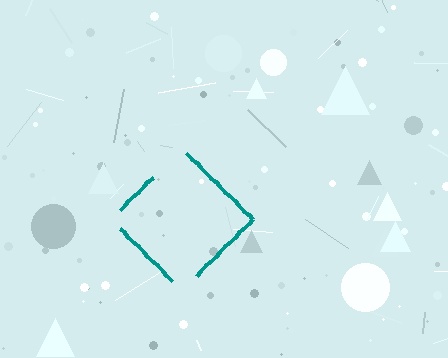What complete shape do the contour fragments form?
The contour fragments form a diamond.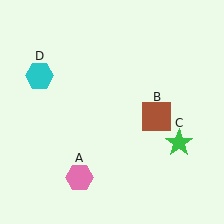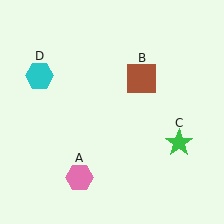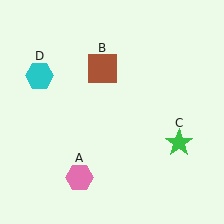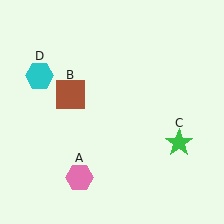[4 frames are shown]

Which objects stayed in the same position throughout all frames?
Pink hexagon (object A) and green star (object C) and cyan hexagon (object D) remained stationary.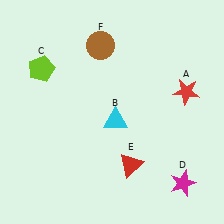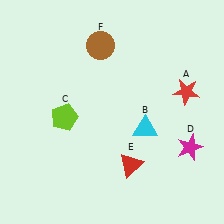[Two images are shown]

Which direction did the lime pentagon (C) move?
The lime pentagon (C) moved down.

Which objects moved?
The objects that moved are: the cyan triangle (B), the lime pentagon (C), the magenta star (D).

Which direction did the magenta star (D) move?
The magenta star (D) moved up.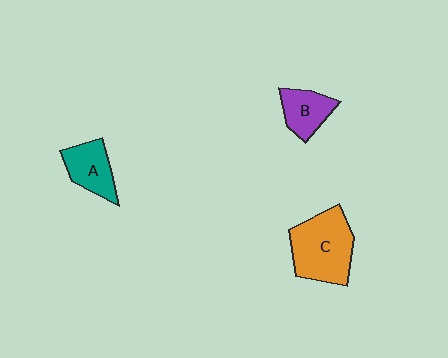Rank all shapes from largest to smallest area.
From largest to smallest: C (orange), A (teal), B (purple).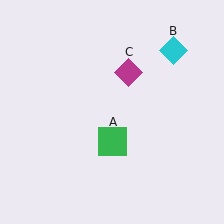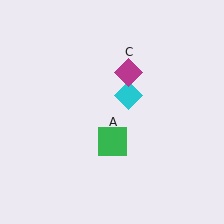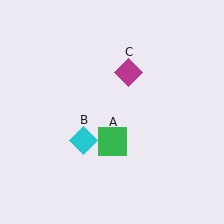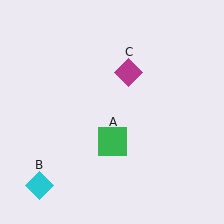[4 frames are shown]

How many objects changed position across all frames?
1 object changed position: cyan diamond (object B).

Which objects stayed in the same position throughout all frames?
Green square (object A) and magenta diamond (object C) remained stationary.